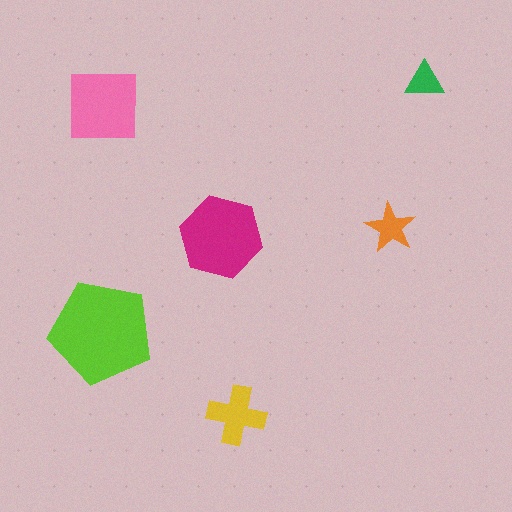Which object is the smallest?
The green triangle.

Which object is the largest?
The lime pentagon.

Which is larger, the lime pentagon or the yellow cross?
The lime pentagon.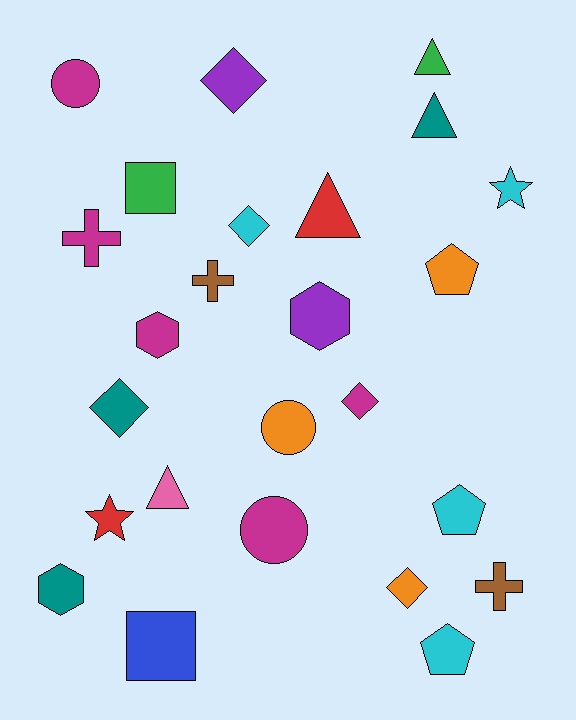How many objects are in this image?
There are 25 objects.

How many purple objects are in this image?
There are 2 purple objects.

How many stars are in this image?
There are 2 stars.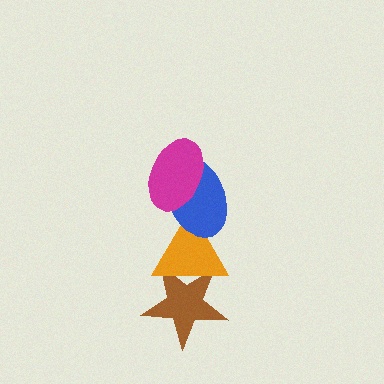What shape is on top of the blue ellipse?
The magenta ellipse is on top of the blue ellipse.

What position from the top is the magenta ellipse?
The magenta ellipse is 1st from the top.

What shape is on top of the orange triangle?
The blue ellipse is on top of the orange triangle.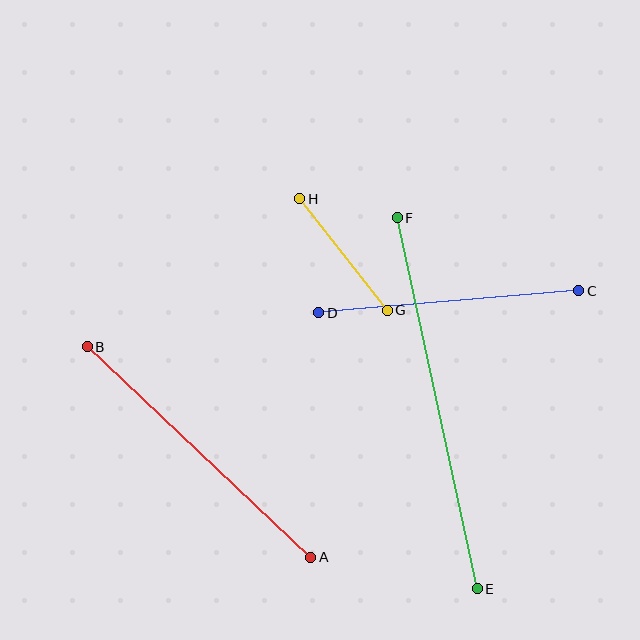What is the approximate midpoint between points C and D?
The midpoint is at approximately (449, 302) pixels.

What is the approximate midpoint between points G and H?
The midpoint is at approximately (343, 255) pixels.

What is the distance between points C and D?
The distance is approximately 261 pixels.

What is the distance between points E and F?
The distance is approximately 380 pixels.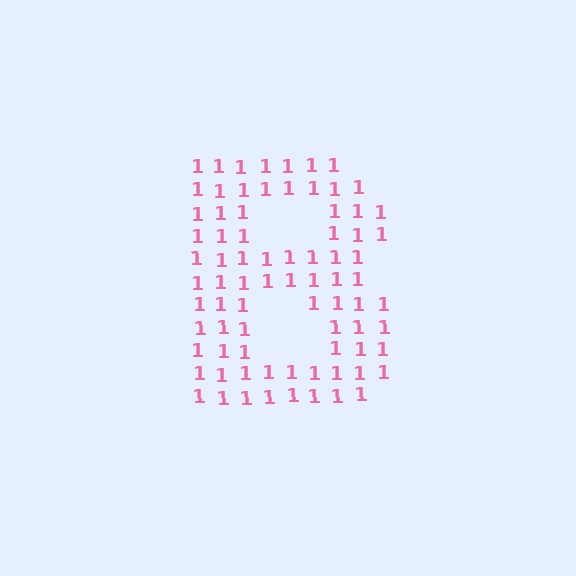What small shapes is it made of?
It is made of small digit 1's.